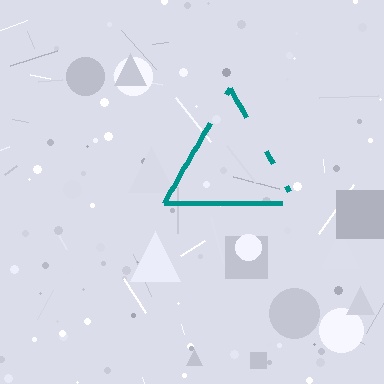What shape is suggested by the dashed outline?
The dashed outline suggests a triangle.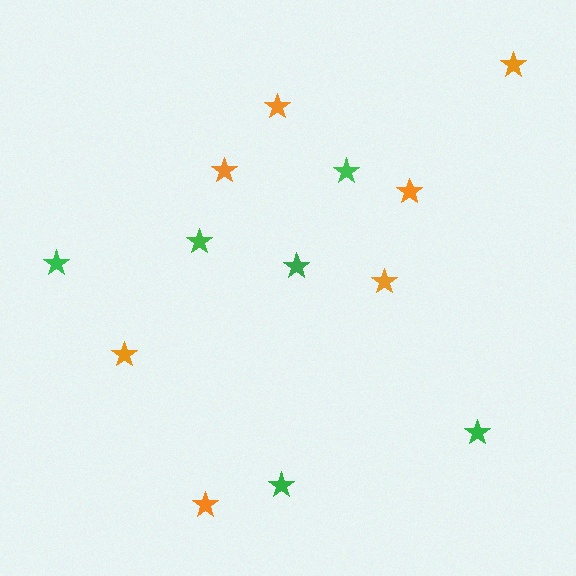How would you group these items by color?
There are 2 groups: one group of orange stars (7) and one group of green stars (6).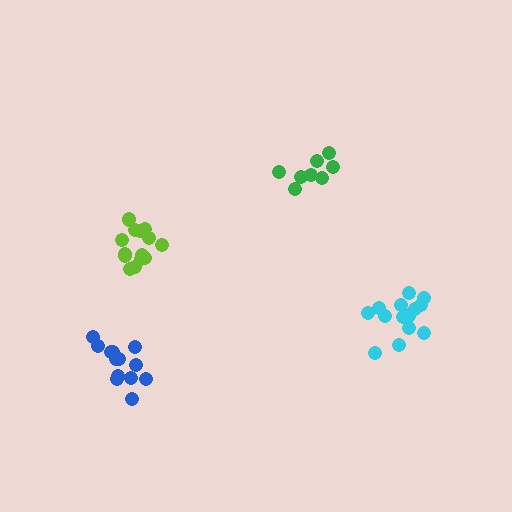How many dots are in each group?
Group 1: 13 dots, Group 2: 14 dots, Group 3: 14 dots, Group 4: 8 dots (49 total).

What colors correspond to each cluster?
The clusters are colored: blue, cyan, lime, green.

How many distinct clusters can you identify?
There are 4 distinct clusters.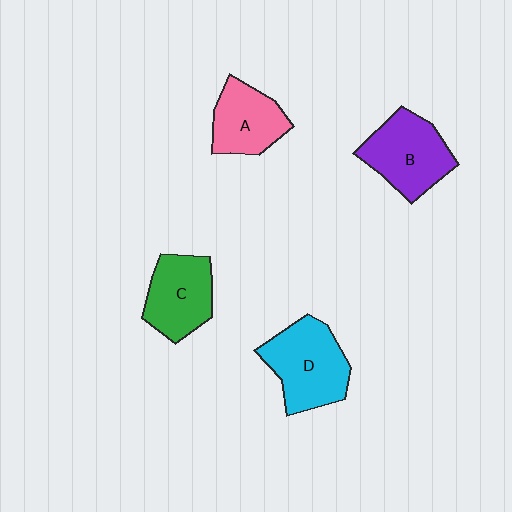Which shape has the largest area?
Shape D (cyan).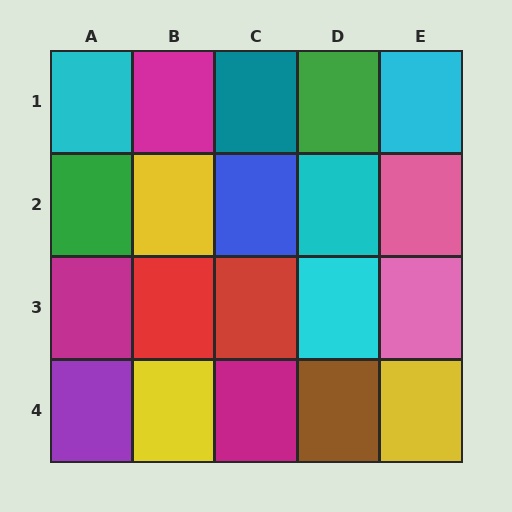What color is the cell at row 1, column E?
Cyan.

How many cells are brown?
1 cell is brown.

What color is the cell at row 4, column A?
Purple.